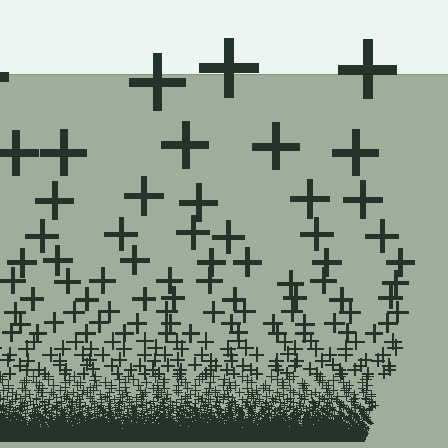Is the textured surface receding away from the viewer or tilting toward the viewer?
The surface appears to tilt toward the viewer. Texture elements get larger and sparser toward the top.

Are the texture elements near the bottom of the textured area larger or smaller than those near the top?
Smaller. The gradient is inverted — elements near the bottom are smaller and denser.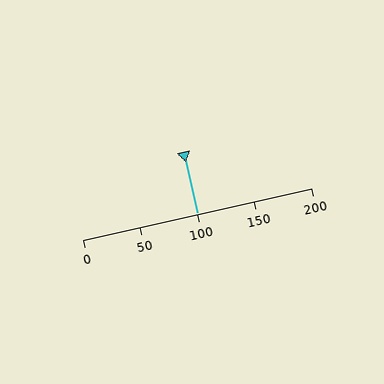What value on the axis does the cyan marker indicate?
The marker indicates approximately 100.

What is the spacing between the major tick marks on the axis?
The major ticks are spaced 50 apart.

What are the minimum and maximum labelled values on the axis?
The axis runs from 0 to 200.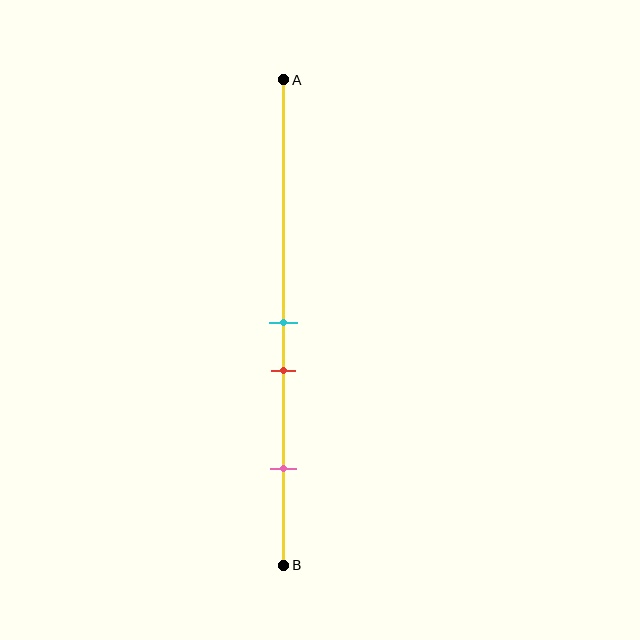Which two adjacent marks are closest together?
The cyan and red marks are the closest adjacent pair.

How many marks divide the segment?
There are 3 marks dividing the segment.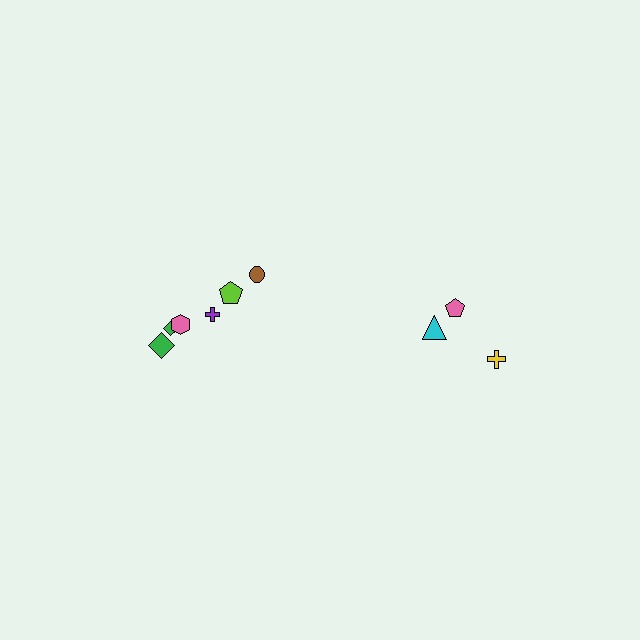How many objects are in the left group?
There are 6 objects.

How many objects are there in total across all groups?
There are 9 objects.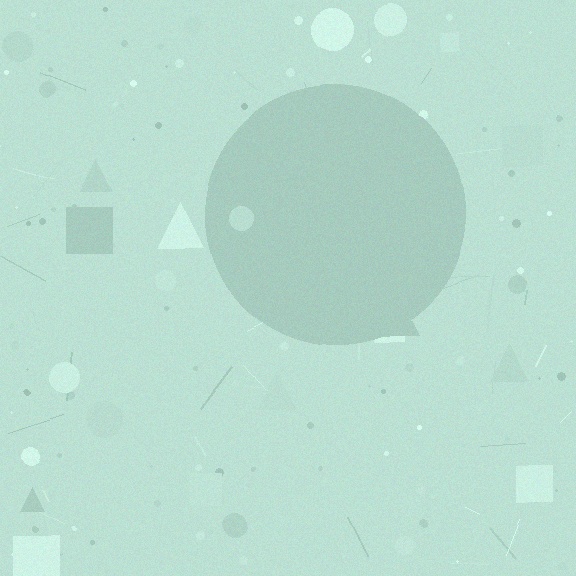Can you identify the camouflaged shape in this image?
The camouflaged shape is a circle.